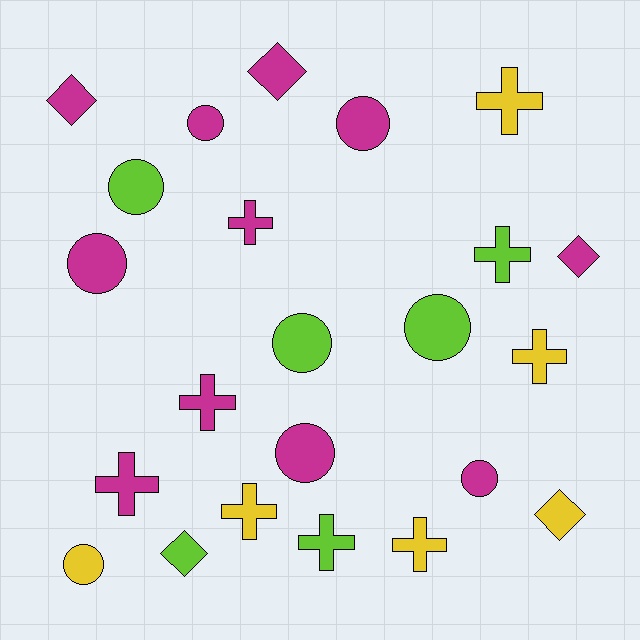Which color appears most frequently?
Magenta, with 11 objects.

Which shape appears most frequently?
Circle, with 9 objects.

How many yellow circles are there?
There is 1 yellow circle.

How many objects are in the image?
There are 23 objects.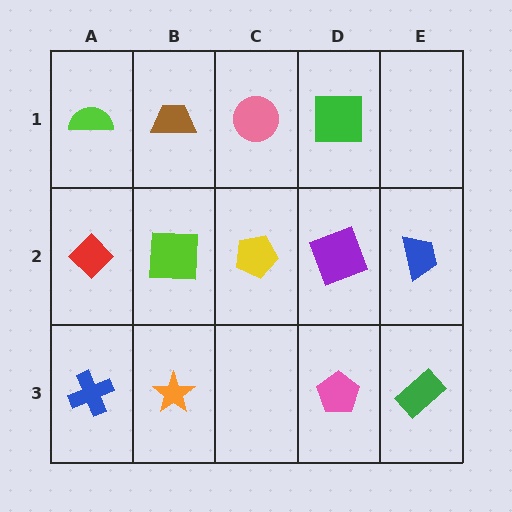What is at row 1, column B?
A brown trapezoid.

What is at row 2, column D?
A purple square.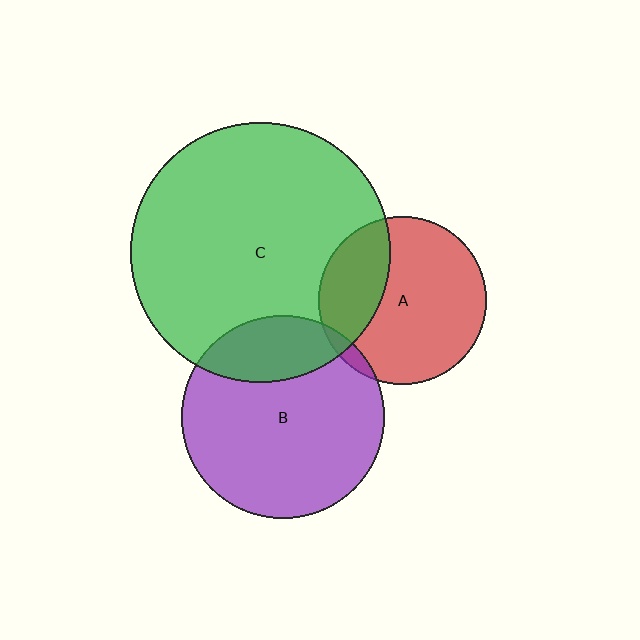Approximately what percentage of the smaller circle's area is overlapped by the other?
Approximately 5%.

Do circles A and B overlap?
Yes.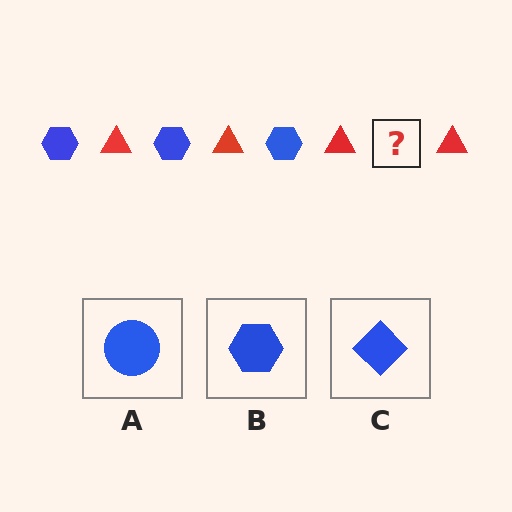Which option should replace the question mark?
Option B.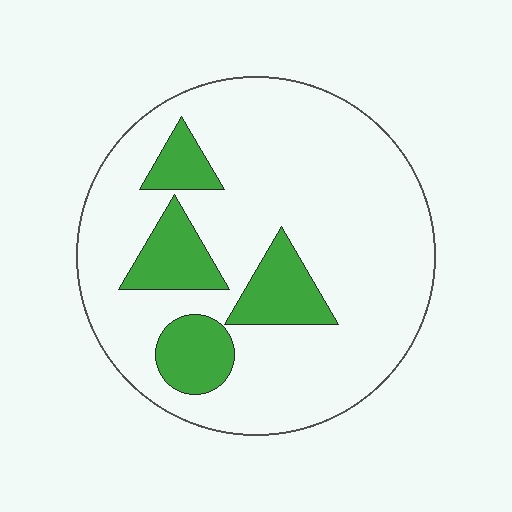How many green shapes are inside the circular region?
4.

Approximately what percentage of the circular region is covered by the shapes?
Approximately 20%.